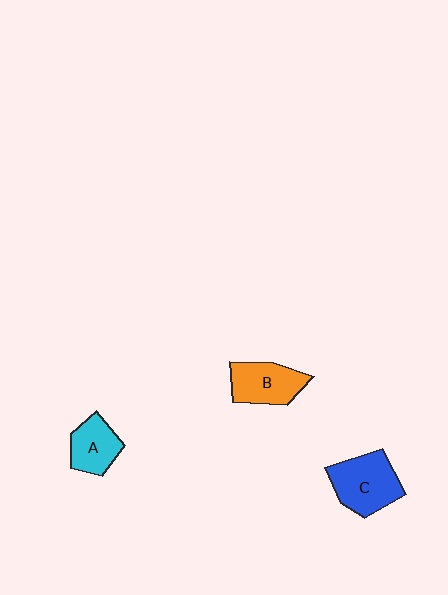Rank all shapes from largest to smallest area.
From largest to smallest: C (blue), B (orange), A (cyan).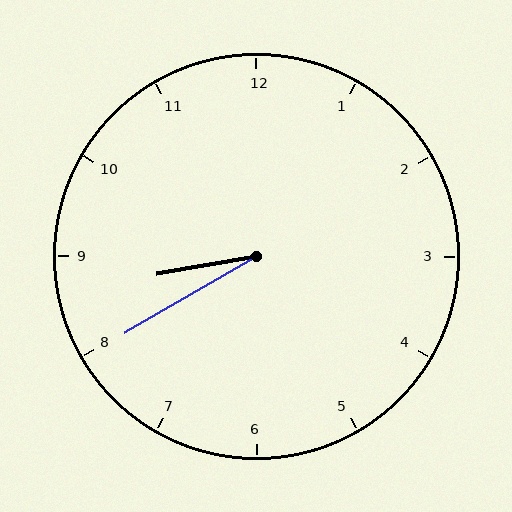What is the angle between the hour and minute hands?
Approximately 20 degrees.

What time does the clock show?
8:40.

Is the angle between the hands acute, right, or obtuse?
It is acute.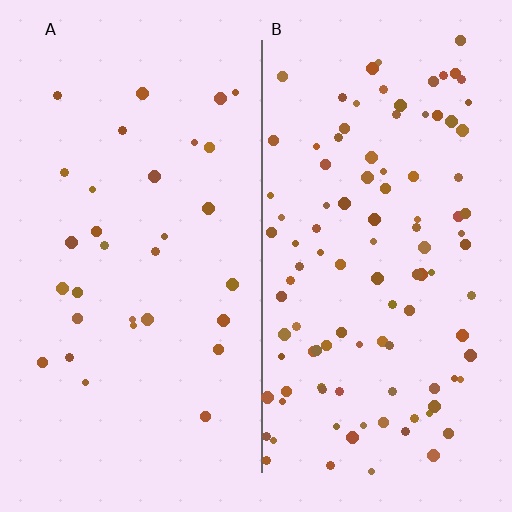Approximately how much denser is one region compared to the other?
Approximately 3.4× — region B over region A.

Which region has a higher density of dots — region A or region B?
B (the right).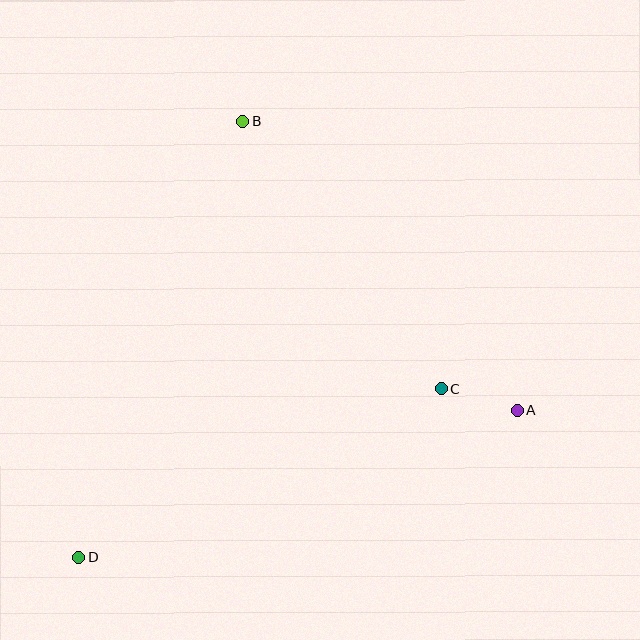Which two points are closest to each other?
Points A and C are closest to each other.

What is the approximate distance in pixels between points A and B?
The distance between A and B is approximately 399 pixels.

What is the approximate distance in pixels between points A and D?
The distance between A and D is approximately 463 pixels.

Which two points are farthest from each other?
Points B and D are farthest from each other.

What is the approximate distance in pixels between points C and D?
The distance between C and D is approximately 400 pixels.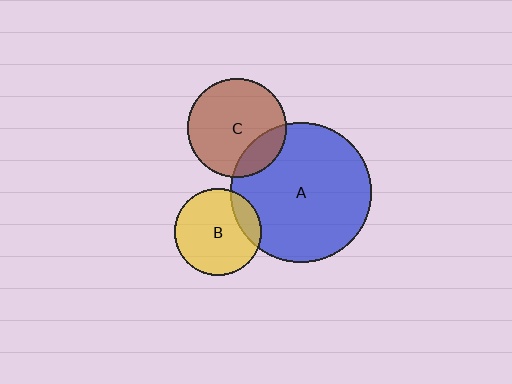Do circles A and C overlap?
Yes.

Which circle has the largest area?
Circle A (blue).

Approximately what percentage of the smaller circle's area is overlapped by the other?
Approximately 20%.